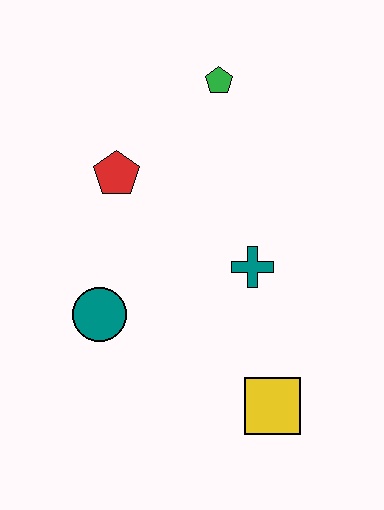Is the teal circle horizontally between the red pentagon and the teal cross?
No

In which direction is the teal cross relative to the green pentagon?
The teal cross is below the green pentagon.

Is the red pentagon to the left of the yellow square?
Yes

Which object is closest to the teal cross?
The yellow square is closest to the teal cross.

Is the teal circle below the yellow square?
No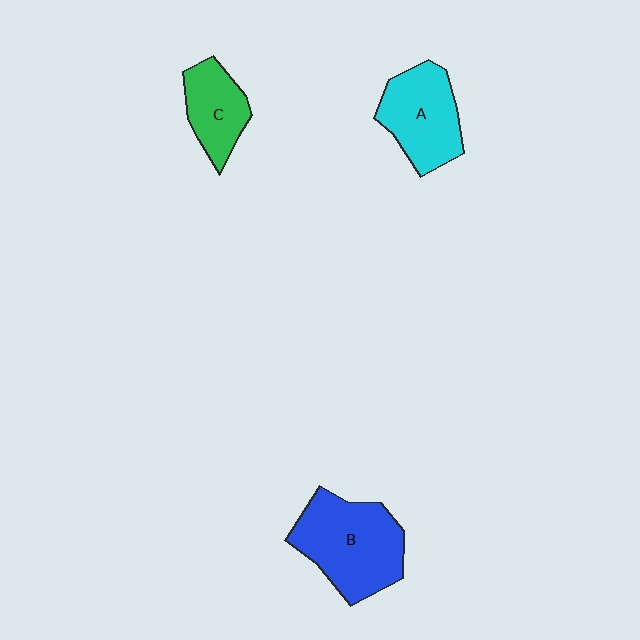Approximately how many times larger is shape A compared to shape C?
Approximately 1.4 times.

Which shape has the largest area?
Shape B (blue).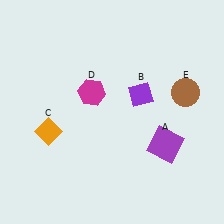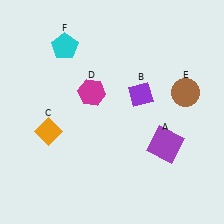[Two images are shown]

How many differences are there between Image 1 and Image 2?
There is 1 difference between the two images.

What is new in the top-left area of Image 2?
A cyan pentagon (F) was added in the top-left area of Image 2.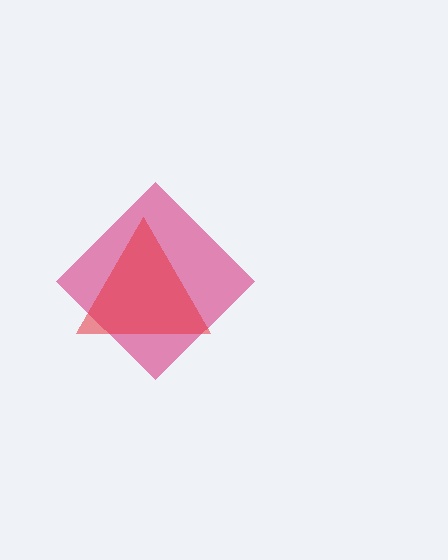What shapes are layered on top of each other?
The layered shapes are: a magenta diamond, a red triangle.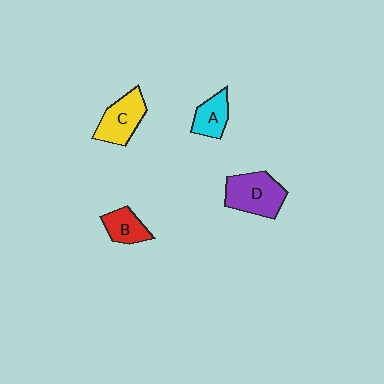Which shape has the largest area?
Shape D (purple).